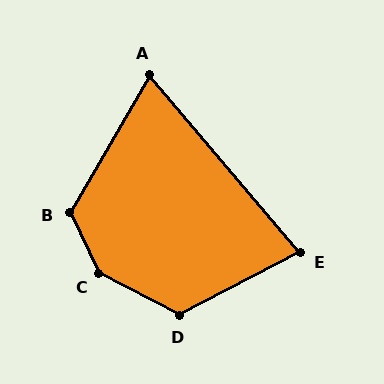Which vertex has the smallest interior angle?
A, at approximately 71 degrees.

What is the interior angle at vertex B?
Approximately 124 degrees (obtuse).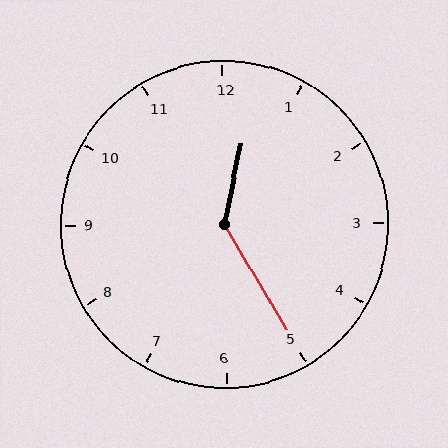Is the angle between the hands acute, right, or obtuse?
It is obtuse.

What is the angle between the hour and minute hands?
Approximately 138 degrees.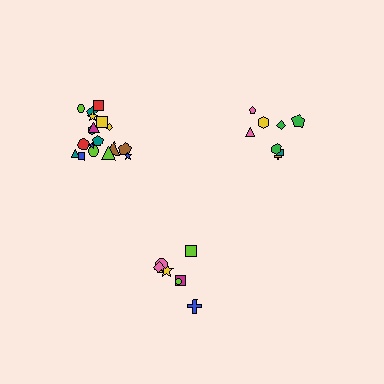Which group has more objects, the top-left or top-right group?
The top-left group.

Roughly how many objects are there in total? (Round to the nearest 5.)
Roughly 35 objects in total.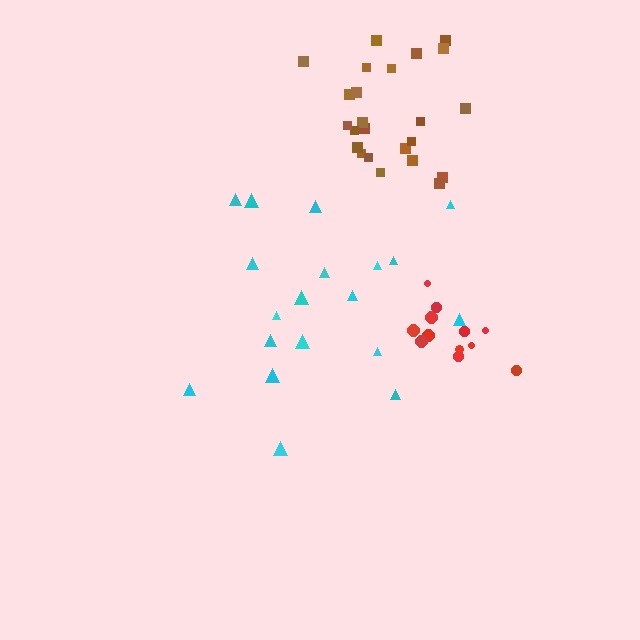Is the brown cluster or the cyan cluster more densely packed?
Brown.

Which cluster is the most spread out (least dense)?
Cyan.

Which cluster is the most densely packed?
Brown.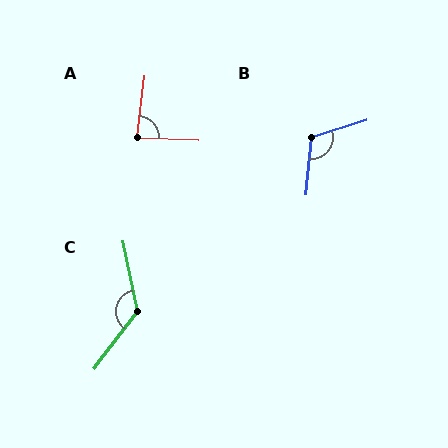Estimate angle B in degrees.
Approximately 112 degrees.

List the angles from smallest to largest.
A (86°), B (112°), C (131°).